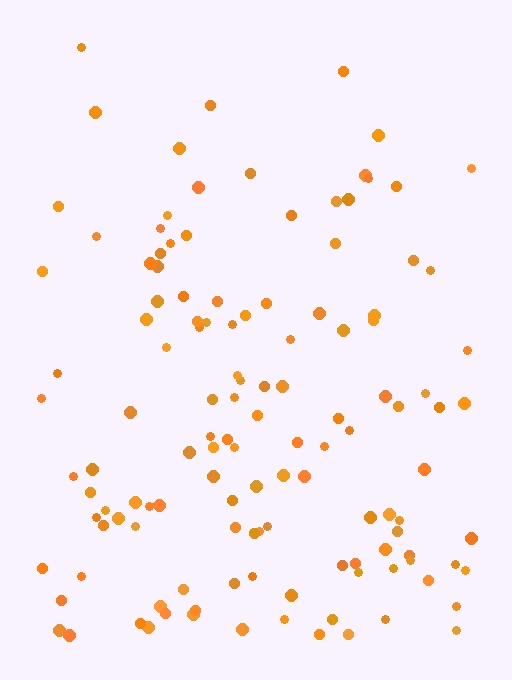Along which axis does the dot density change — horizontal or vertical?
Vertical.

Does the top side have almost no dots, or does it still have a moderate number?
Still a moderate number, just noticeably fewer than the bottom.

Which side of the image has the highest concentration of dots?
The bottom.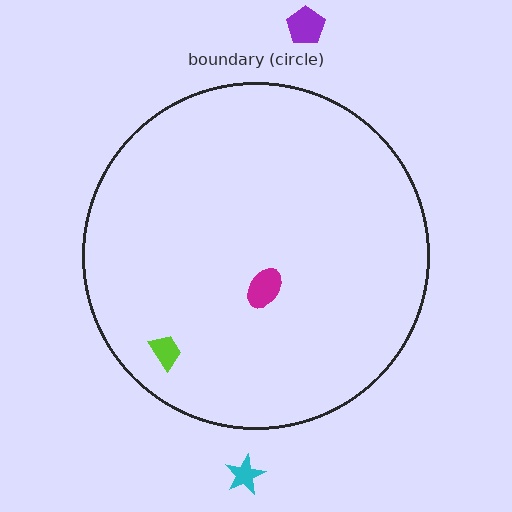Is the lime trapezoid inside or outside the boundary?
Inside.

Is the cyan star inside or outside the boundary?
Outside.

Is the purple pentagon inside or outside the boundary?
Outside.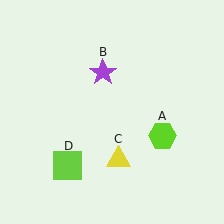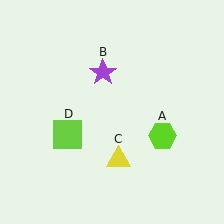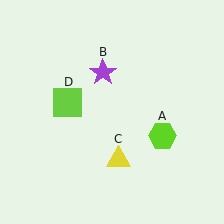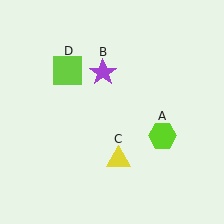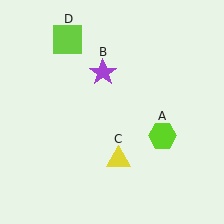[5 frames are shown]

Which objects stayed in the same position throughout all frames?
Lime hexagon (object A) and purple star (object B) and yellow triangle (object C) remained stationary.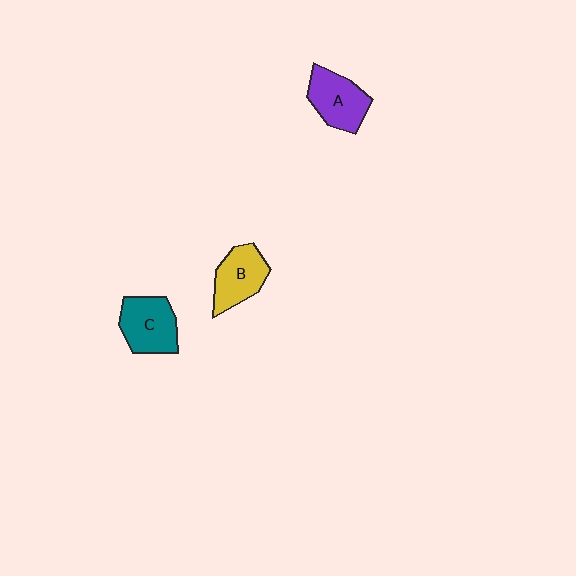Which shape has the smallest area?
Shape B (yellow).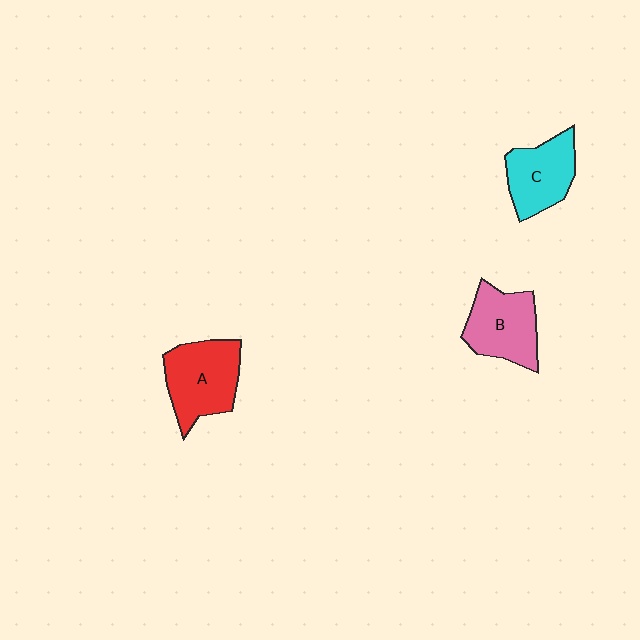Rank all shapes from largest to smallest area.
From largest to smallest: A (red), B (pink), C (cyan).